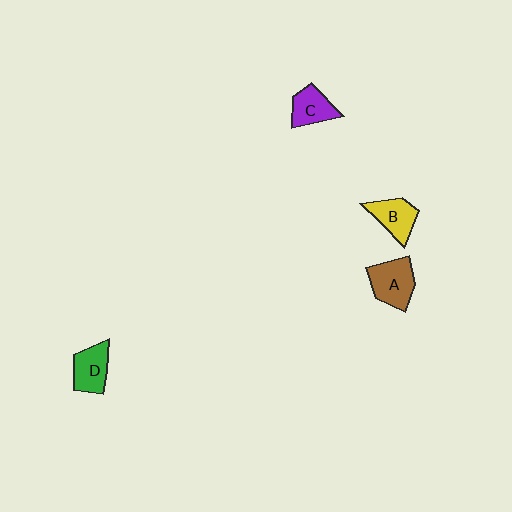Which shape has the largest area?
Shape A (brown).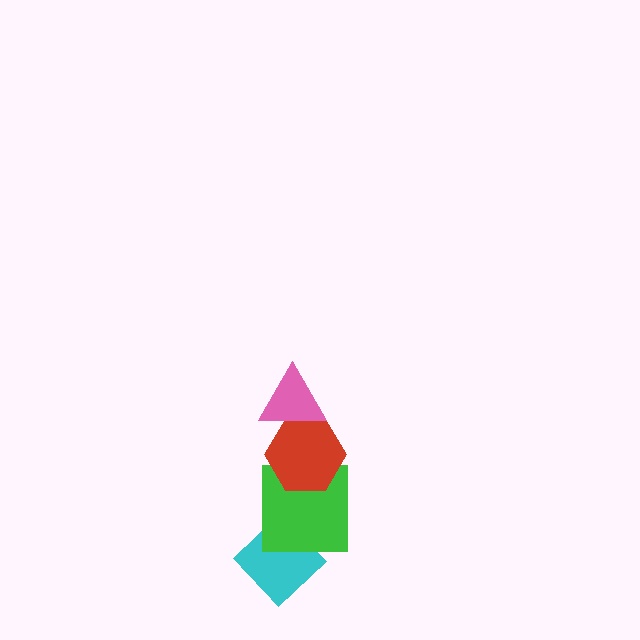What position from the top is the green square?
The green square is 3rd from the top.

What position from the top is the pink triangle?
The pink triangle is 1st from the top.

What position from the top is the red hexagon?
The red hexagon is 2nd from the top.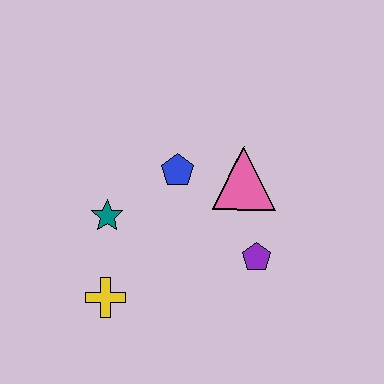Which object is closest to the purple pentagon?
The pink triangle is closest to the purple pentagon.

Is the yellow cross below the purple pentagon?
Yes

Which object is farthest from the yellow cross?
The pink triangle is farthest from the yellow cross.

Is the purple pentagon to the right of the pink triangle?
Yes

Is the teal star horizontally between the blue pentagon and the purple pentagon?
No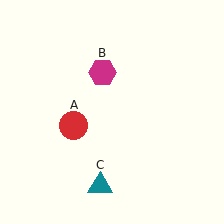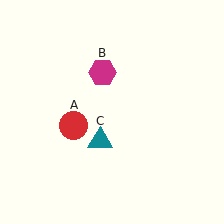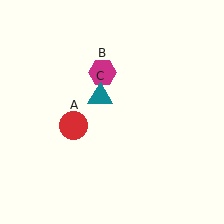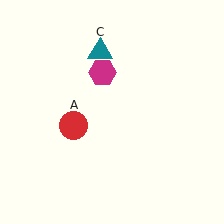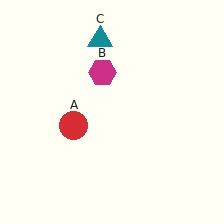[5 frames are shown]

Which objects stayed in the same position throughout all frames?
Red circle (object A) and magenta hexagon (object B) remained stationary.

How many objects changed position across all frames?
1 object changed position: teal triangle (object C).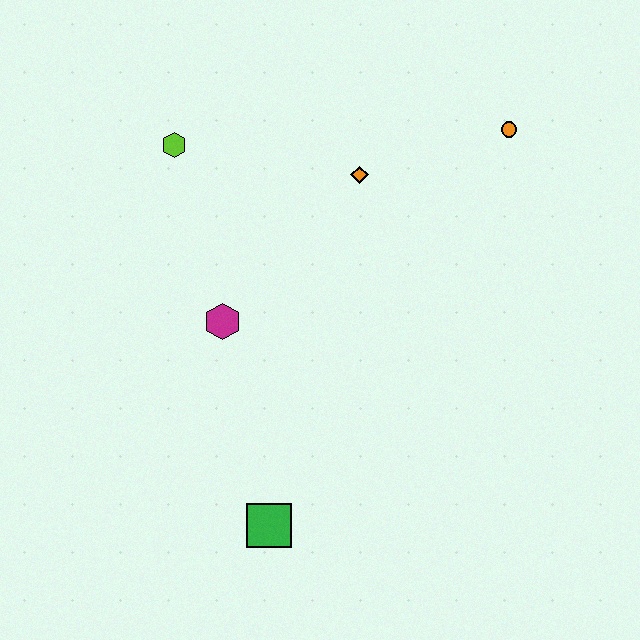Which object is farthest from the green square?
The orange circle is farthest from the green square.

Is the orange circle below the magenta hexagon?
No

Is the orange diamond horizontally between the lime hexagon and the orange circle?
Yes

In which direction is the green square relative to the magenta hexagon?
The green square is below the magenta hexagon.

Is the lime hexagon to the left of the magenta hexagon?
Yes